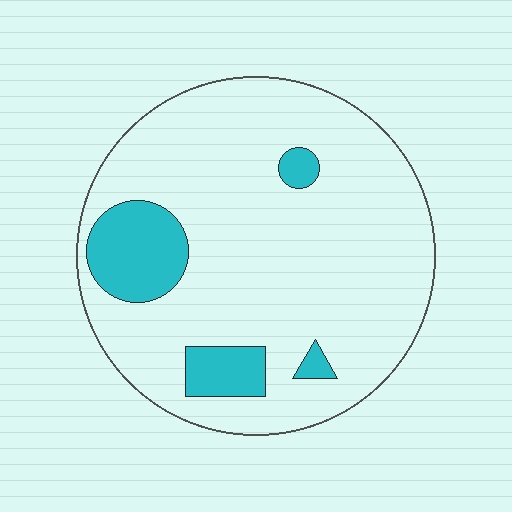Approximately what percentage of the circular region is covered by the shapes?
Approximately 15%.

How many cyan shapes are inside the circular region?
4.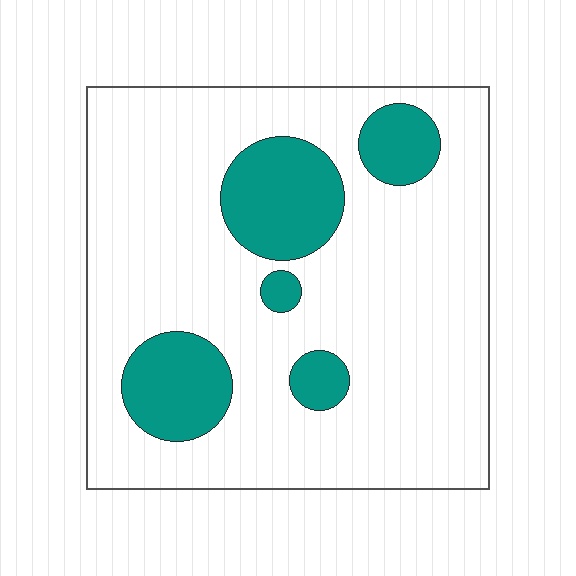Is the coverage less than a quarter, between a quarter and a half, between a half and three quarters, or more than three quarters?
Less than a quarter.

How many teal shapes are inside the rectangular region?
5.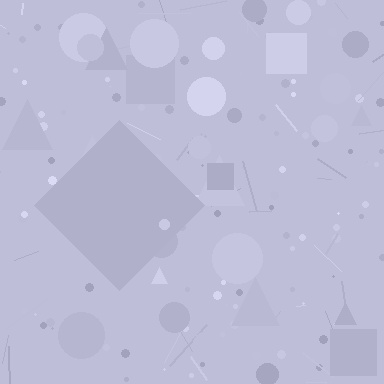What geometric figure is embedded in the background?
A diamond is embedded in the background.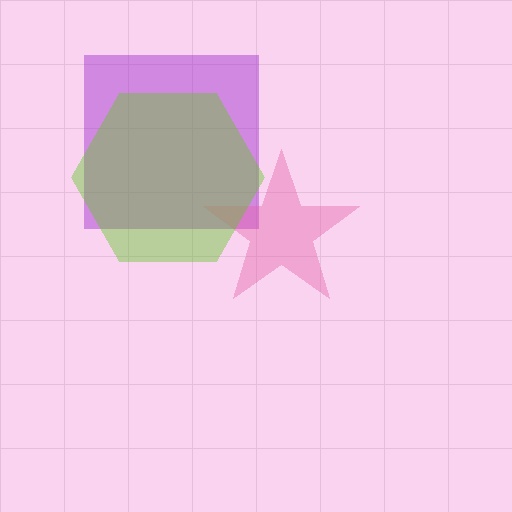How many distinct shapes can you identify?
There are 3 distinct shapes: a purple square, a pink star, a lime hexagon.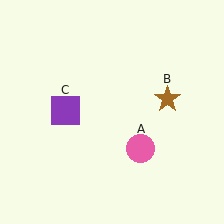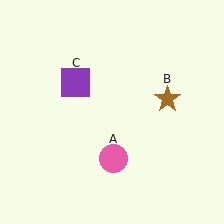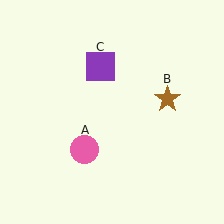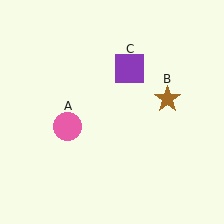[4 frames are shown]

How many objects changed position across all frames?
2 objects changed position: pink circle (object A), purple square (object C).